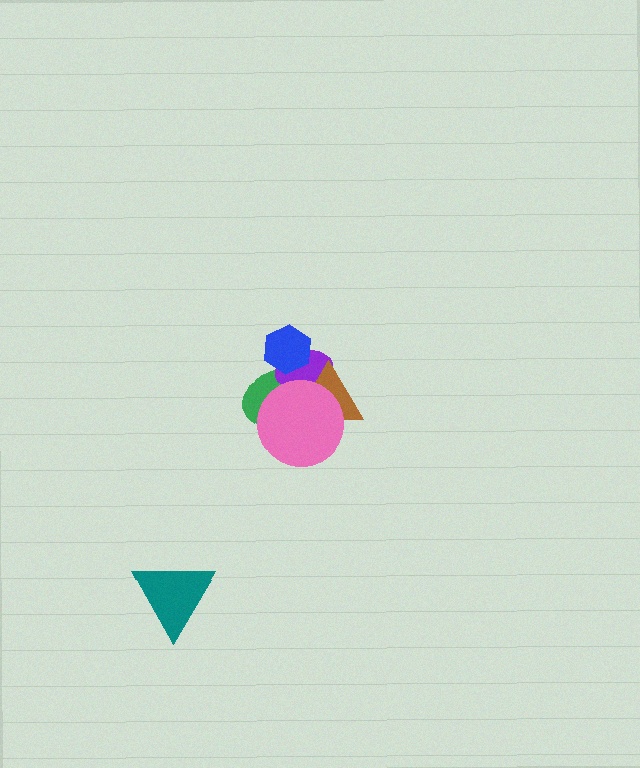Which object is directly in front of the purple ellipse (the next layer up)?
The blue hexagon is directly in front of the purple ellipse.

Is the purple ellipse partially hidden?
Yes, it is partially covered by another shape.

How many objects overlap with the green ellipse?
4 objects overlap with the green ellipse.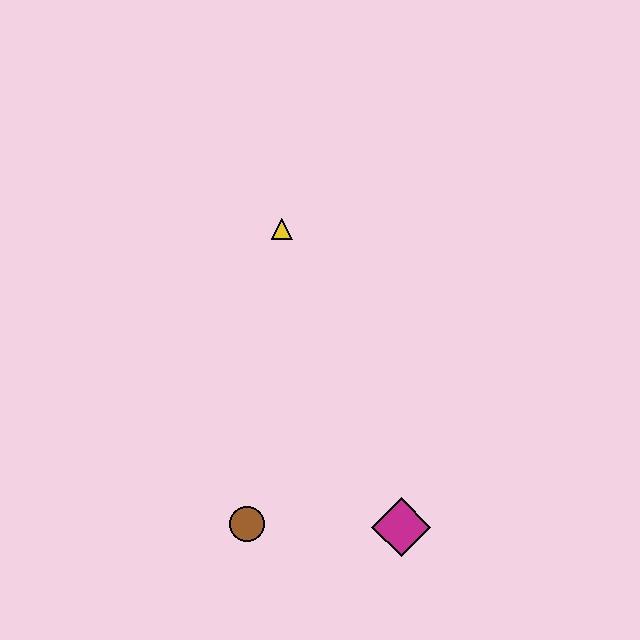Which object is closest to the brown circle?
The magenta diamond is closest to the brown circle.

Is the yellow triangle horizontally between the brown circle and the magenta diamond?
Yes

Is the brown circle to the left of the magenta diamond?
Yes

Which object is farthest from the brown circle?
The yellow triangle is farthest from the brown circle.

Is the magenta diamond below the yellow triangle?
Yes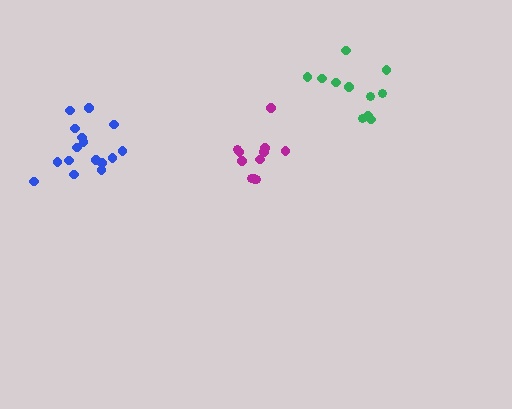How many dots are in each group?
Group 1: 11 dots, Group 2: 16 dots, Group 3: 11 dots (38 total).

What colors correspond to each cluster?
The clusters are colored: magenta, blue, green.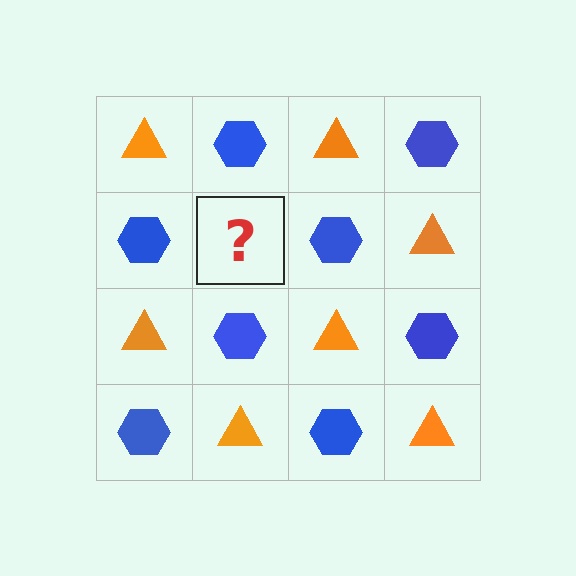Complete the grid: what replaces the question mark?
The question mark should be replaced with an orange triangle.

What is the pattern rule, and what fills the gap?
The rule is that it alternates orange triangle and blue hexagon in a checkerboard pattern. The gap should be filled with an orange triangle.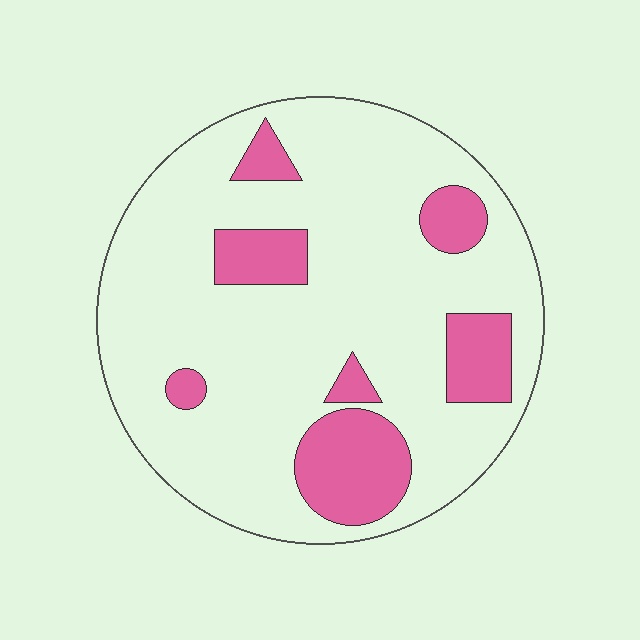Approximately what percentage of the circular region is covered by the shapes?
Approximately 20%.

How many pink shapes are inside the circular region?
7.